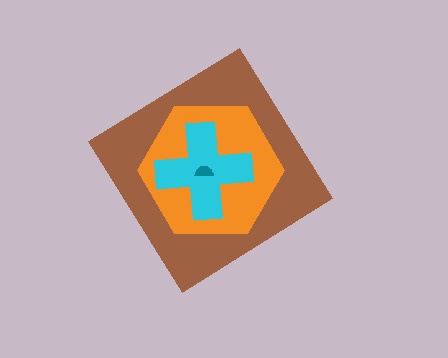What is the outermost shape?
The brown diamond.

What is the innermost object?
The teal semicircle.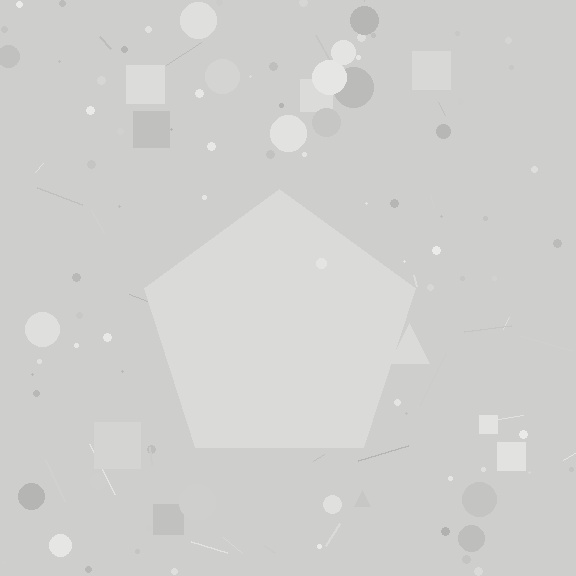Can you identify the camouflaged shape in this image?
The camouflaged shape is a pentagon.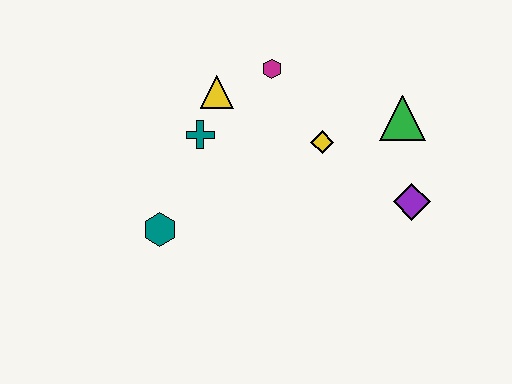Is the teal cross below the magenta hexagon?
Yes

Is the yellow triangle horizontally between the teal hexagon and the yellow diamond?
Yes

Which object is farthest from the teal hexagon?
The green triangle is farthest from the teal hexagon.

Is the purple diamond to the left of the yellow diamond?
No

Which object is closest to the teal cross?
The yellow triangle is closest to the teal cross.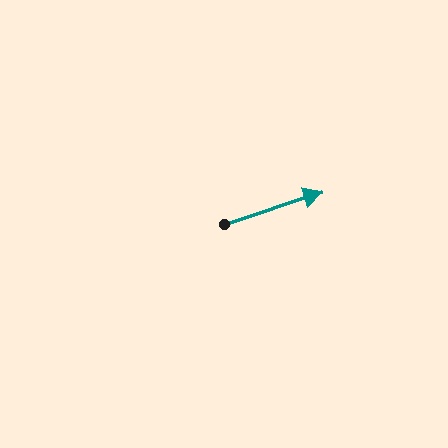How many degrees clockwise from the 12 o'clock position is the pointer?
Approximately 72 degrees.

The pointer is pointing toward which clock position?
Roughly 2 o'clock.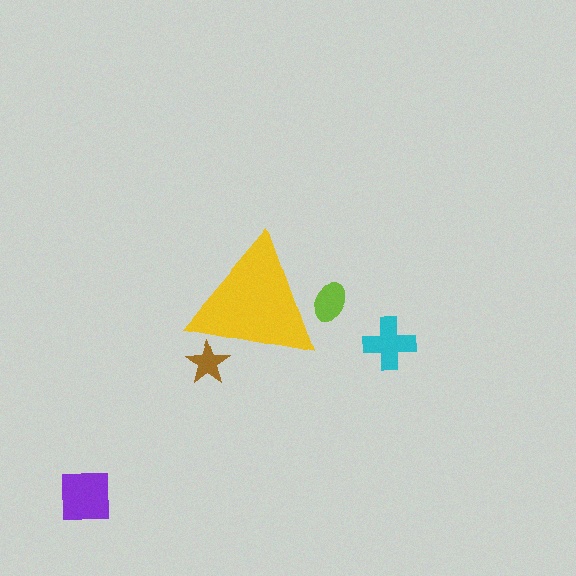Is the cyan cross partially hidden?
No, the cyan cross is fully visible.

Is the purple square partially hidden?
No, the purple square is fully visible.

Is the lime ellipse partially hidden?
Yes, the lime ellipse is partially hidden behind the yellow triangle.